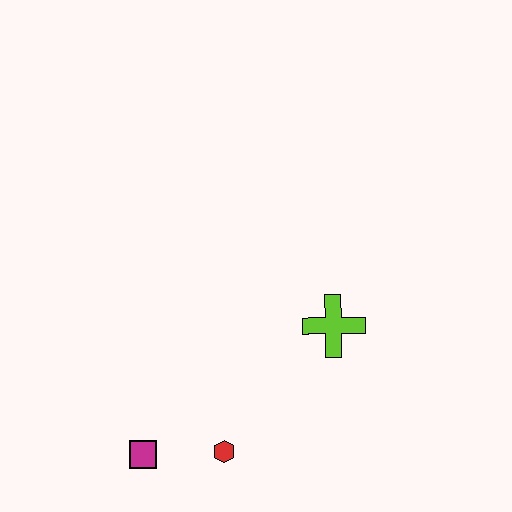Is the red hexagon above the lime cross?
No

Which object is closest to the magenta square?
The red hexagon is closest to the magenta square.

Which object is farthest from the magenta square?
The lime cross is farthest from the magenta square.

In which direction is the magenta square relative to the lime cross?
The magenta square is to the left of the lime cross.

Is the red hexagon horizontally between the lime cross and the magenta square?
Yes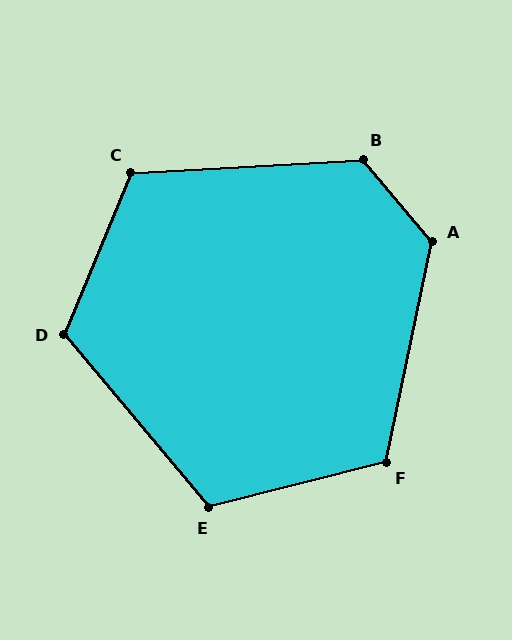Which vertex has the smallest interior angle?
E, at approximately 116 degrees.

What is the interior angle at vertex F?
Approximately 116 degrees (obtuse).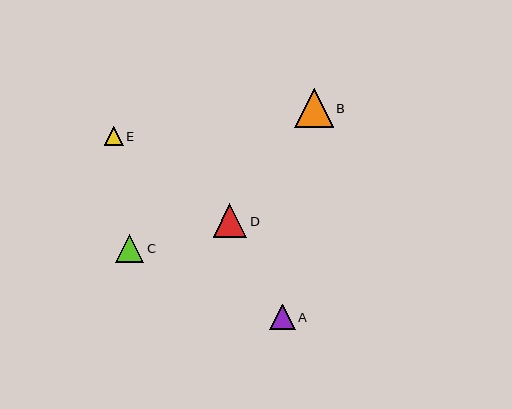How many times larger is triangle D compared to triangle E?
Triangle D is approximately 1.8 times the size of triangle E.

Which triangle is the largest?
Triangle B is the largest with a size of approximately 38 pixels.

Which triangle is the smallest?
Triangle E is the smallest with a size of approximately 19 pixels.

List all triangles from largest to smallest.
From largest to smallest: B, D, C, A, E.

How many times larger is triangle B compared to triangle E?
Triangle B is approximately 2.0 times the size of triangle E.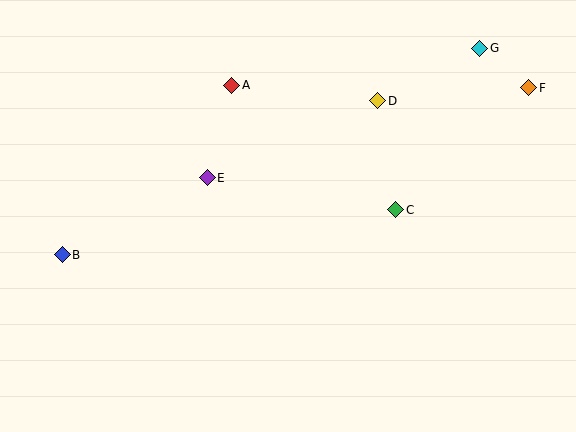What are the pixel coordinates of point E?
Point E is at (207, 178).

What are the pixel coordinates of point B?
Point B is at (62, 255).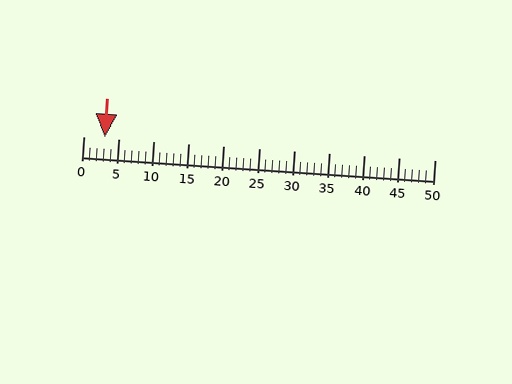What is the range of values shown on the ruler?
The ruler shows values from 0 to 50.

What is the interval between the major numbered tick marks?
The major tick marks are spaced 5 units apart.